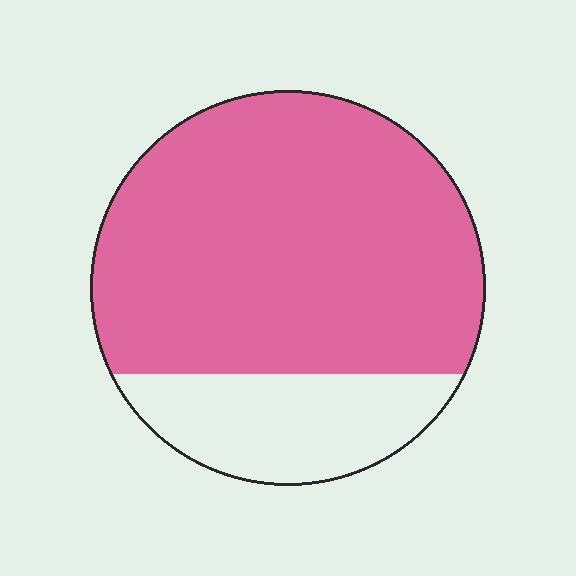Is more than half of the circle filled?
Yes.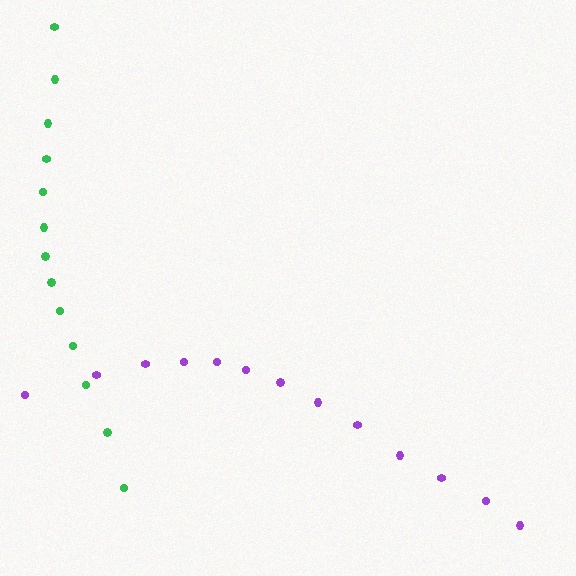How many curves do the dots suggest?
There are 2 distinct paths.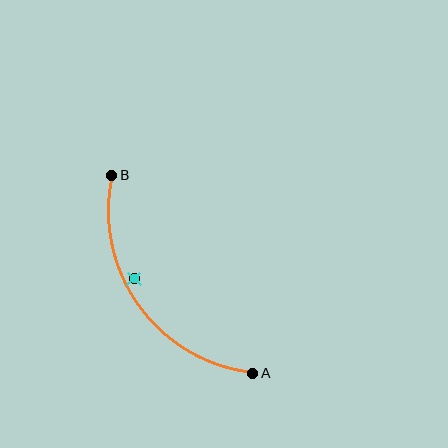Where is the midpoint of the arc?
The arc midpoint is the point on the curve farthest from the straight line joining A and B. It sits below and to the left of that line.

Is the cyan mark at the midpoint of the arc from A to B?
No — the cyan mark does not lie on the arc at all. It sits slightly inside the curve.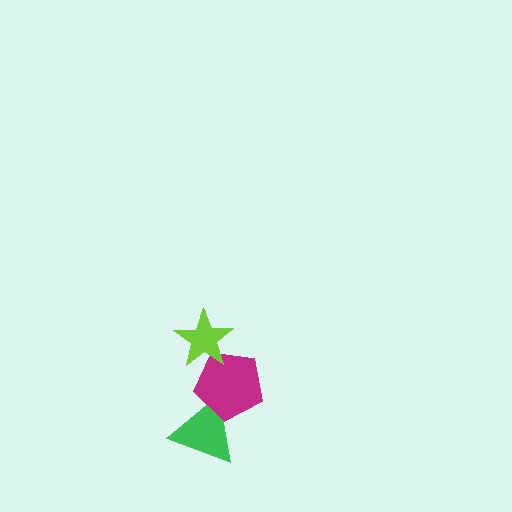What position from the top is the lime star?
The lime star is 1st from the top.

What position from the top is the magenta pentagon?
The magenta pentagon is 2nd from the top.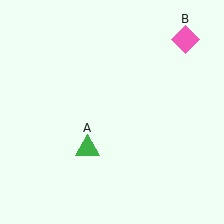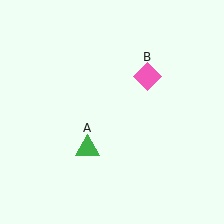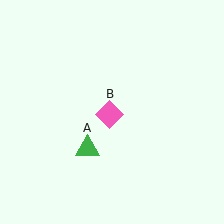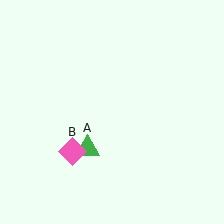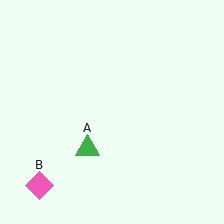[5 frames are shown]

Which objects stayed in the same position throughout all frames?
Green triangle (object A) remained stationary.